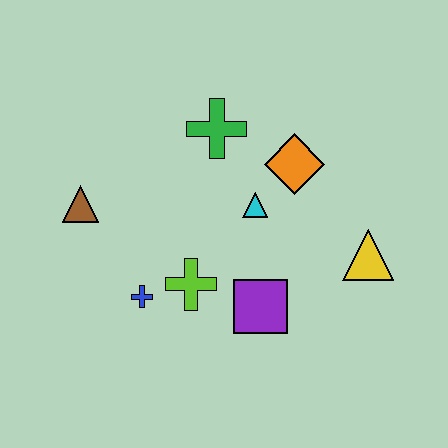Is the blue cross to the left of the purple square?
Yes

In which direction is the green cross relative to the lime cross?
The green cross is above the lime cross.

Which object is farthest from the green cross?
The yellow triangle is farthest from the green cross.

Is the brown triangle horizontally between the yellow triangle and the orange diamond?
No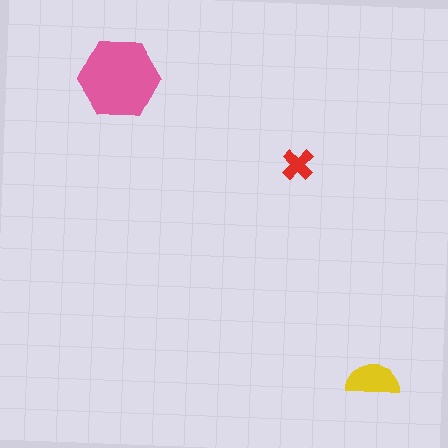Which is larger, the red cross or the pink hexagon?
The pink hexagon.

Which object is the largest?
The pink hexagon.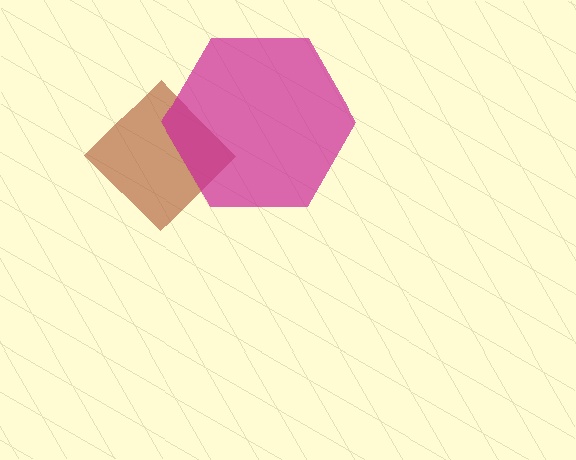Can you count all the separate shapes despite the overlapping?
Yes, there are 2 separate shapes.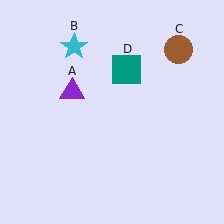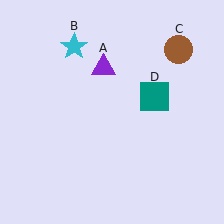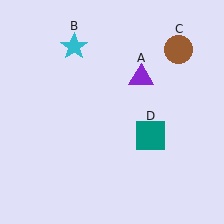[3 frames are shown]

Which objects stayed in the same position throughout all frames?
Cyan star (object B) and brown circle (object C) remained stationary.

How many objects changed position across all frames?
2 objects changed position: purple triangle (object A), teal square (object D).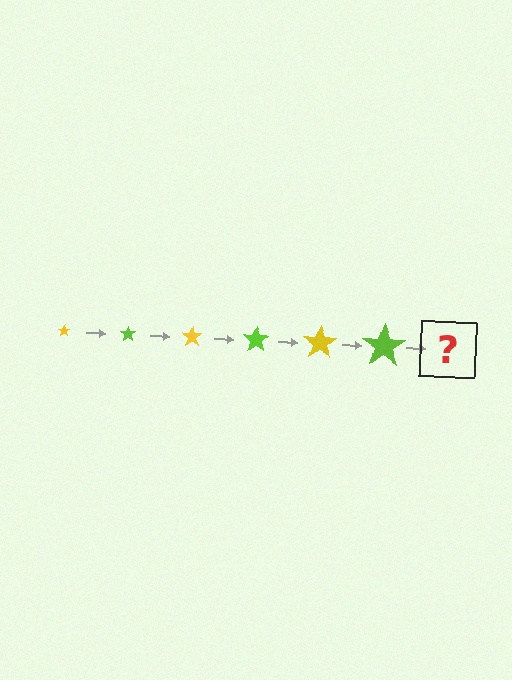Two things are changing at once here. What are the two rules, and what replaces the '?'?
The two rules are that the star grows larger each step and the color cycles through yellow and lime. The '?' should be a yellow star, larger than the previous one.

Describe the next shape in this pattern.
It should be a yellow star, larger than the previous one.